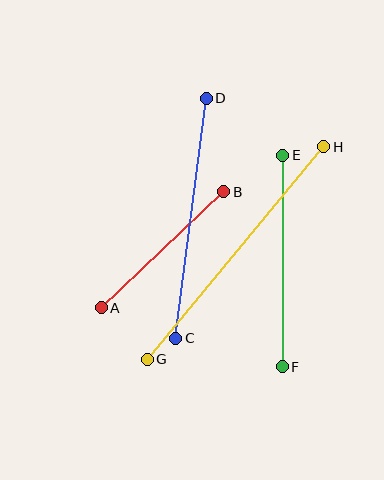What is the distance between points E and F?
The distance is approximately 211 pixels.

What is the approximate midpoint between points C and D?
The midpoint is at approximately (191, 218) pixels.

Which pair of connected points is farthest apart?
Points G and H are farthest apart.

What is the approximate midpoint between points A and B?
The midpoint is at approximately (162, 250) pixels.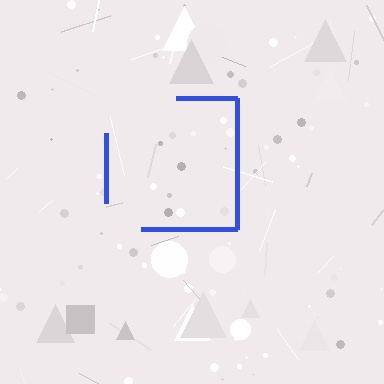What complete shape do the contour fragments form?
The contour fragments form a square.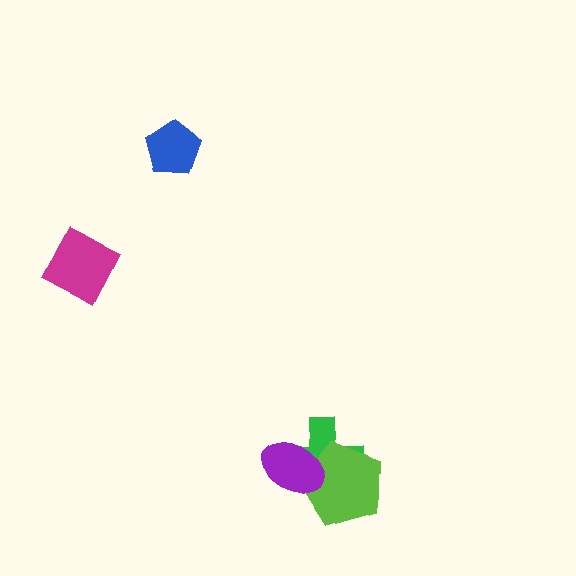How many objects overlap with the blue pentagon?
0 objects overlap with the blue pentagon.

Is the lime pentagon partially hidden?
Yes, it is partially covered by another shape.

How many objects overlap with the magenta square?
0 objects overlap with the magenta square.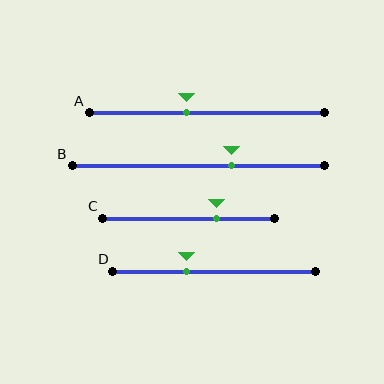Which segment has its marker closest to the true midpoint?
Segment A has its marker closest to the true midpoint.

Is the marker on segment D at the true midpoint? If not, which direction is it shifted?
No, the marker on segment D is shifted to the left by about 14% of the segment length.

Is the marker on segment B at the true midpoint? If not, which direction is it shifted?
No, the marker on segment B is shifted to the right by about 13% of the segment length.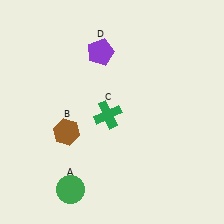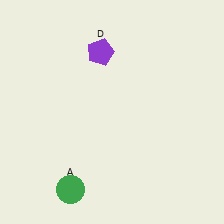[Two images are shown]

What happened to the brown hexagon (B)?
The brown hexagon (B) was removed in Image 2. It was in the bottom-left area of Image 1.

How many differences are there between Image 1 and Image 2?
There are 2 differences between the two images.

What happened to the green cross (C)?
The green cross (C) was removed in Image 2. It was in the bottom-left area of Image 1.